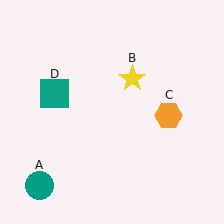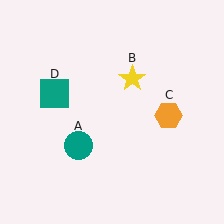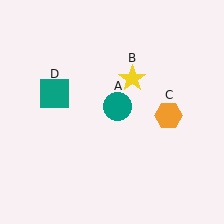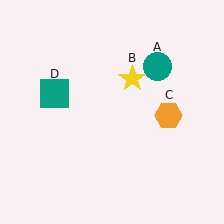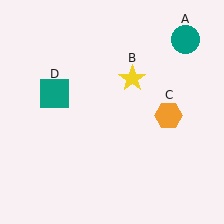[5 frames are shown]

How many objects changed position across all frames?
1 object changed position: teal circle (object A).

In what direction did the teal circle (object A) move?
The teal circle (object A) moved up and to the right.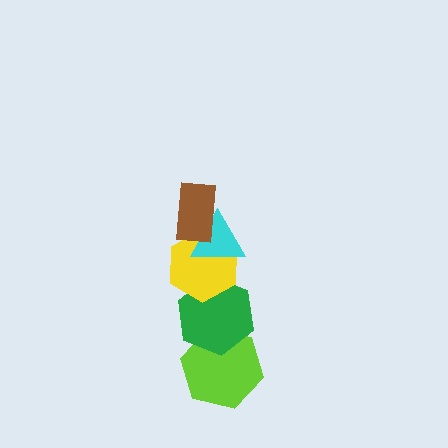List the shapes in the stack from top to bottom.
From top to bottom: the brown rectangle, the cyan triangle, the yellow hexagon, the green hexagon, the lime hexagon.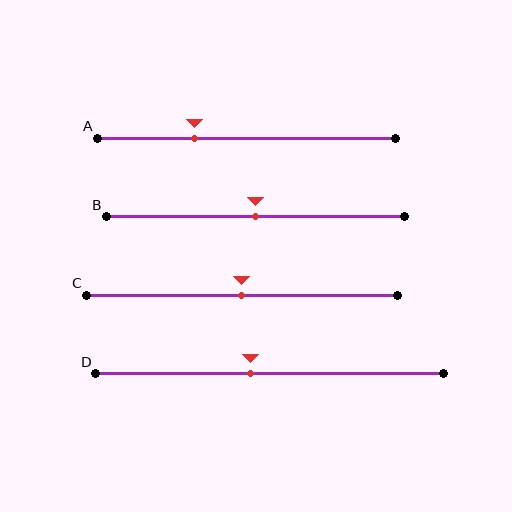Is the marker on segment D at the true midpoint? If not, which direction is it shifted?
No, the marker on segment D is shifted to the left by about 6% of the segment length.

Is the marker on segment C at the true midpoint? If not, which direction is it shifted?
Yes, the marker on segment C is at the true midpoint.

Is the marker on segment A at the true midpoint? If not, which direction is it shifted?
No, the marker on segment A is shifted to the left by about 17% of the segment length.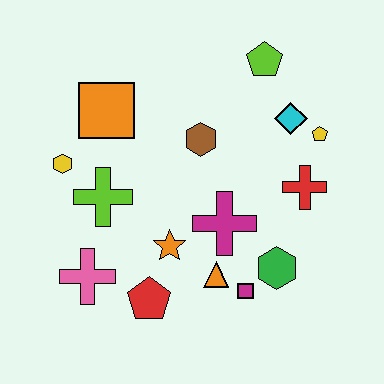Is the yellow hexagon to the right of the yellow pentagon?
No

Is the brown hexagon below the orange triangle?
No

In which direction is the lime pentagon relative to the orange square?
The lime pentagon is to the right of the orange square.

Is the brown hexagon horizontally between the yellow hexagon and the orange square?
No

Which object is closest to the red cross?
The yellow pentagon is closest to the red cross.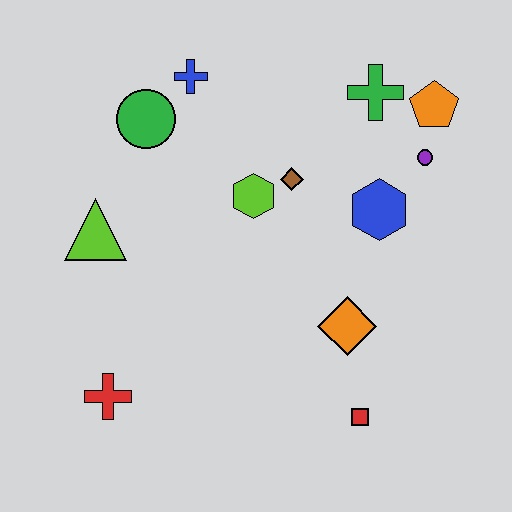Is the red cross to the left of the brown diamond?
Yes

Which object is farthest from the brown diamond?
The red cross is farthest from the brown diamond.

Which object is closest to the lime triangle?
The green circle is closest to the lime triangle.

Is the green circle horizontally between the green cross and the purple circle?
No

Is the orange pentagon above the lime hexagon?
Yes